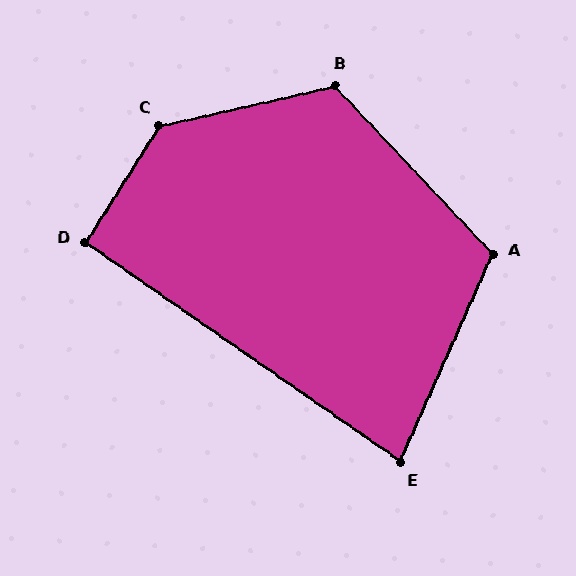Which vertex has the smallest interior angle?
E, at approximately 79 degrees.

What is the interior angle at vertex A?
Approximately 113 degrees (obtuse).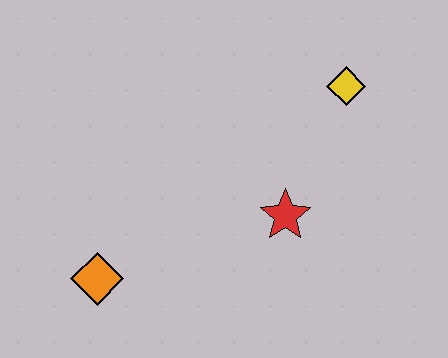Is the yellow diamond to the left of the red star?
No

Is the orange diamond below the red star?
Yes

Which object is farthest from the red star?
The orange diamond is farthest from the red star.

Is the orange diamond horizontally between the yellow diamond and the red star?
No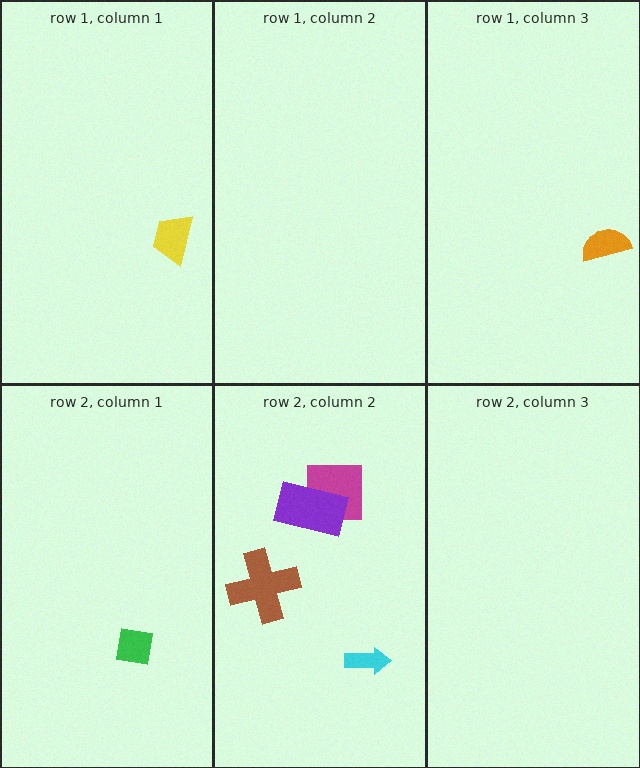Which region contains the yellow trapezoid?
The row 1, column 1 region.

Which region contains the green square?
The row 2, column 1 region.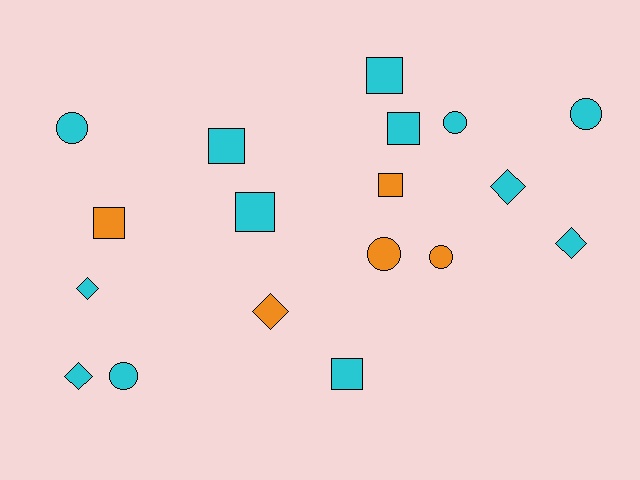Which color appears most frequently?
Cyan, with 13 objects.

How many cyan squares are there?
There are 5 cyan squares.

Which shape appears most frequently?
Square, with 7 objects.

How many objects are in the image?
There are 18 objects.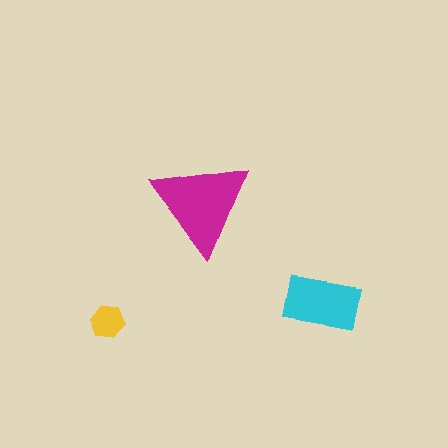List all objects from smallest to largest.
The yellow hexagon, the cyan rectangle, the magenta triangle.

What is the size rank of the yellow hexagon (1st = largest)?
3rd.